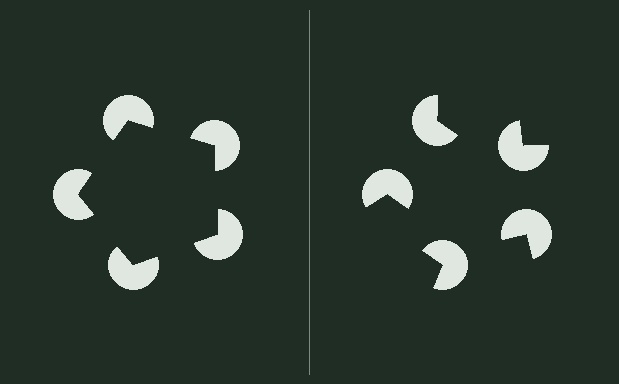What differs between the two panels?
The pac-man discs are positioned identically on both sides; only the wedge orientations differ. On the left they align to a pentagon; on the right they are misaligned.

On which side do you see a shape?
An illusory pentagon appears on the left side. On the right side the wedge cuts are rotated, so no coherent shape forms.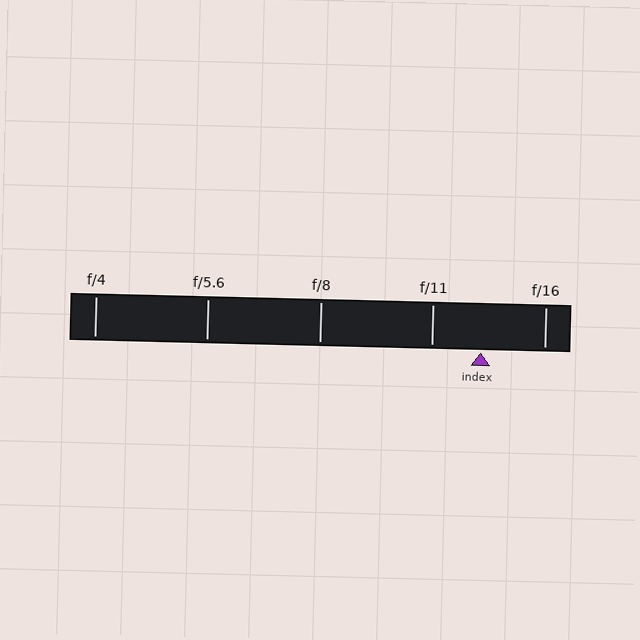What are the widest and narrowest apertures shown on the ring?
The widest aperture shown is f/4 and the narrowest is f/16.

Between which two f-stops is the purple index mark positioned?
The index mark is between f/11 and f/16.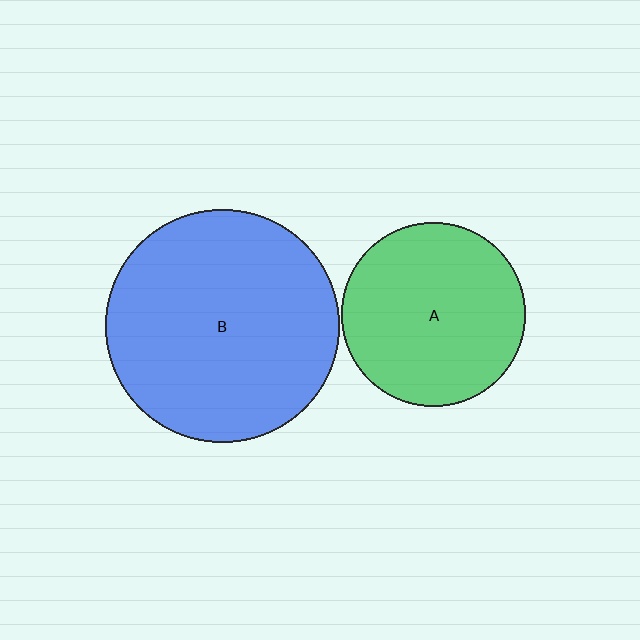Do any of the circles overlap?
No, none of the circles overlap.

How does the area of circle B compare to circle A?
Approximately 1.6 times.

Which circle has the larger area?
Circle B (blue).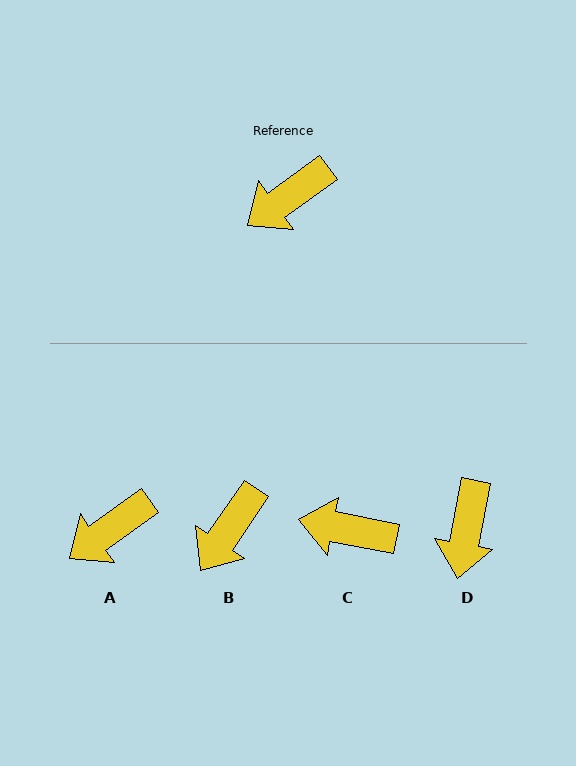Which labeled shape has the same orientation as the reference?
A.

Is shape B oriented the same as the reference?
No, it is off by about 20 degrees.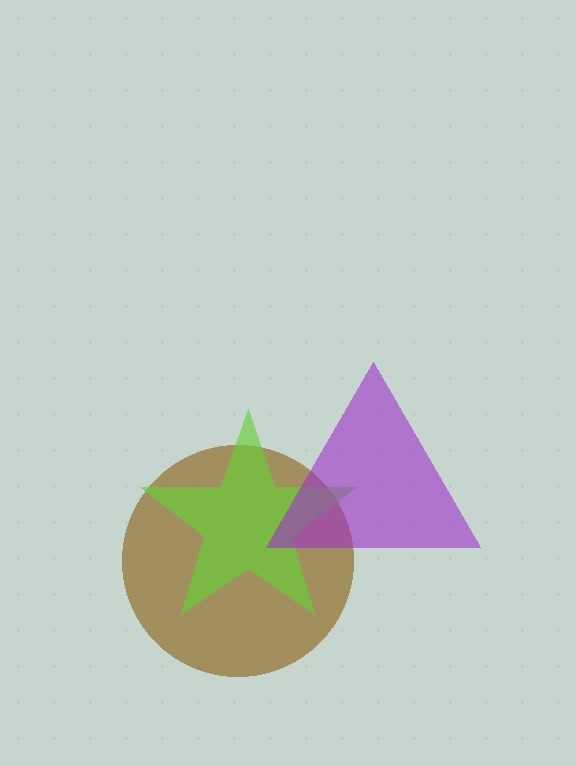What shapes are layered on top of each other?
The layered shapes are: a brown circle, a lime star, a purple triangle.